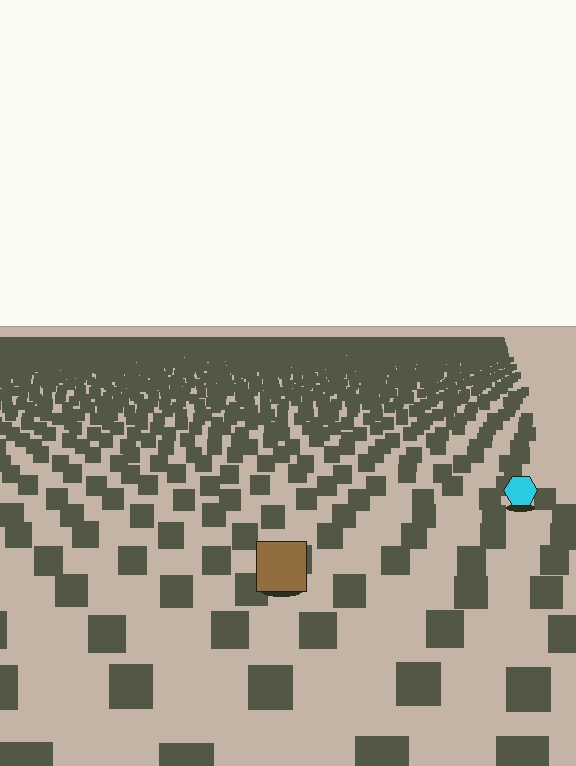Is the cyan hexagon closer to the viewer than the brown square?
No. The brown square is closer — you can tell from the texture gradient: the ground texture is coarser near it.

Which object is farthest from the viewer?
The cyan hexagon is farthest from the viewer. It appears smaller and the ground texture around it is denser.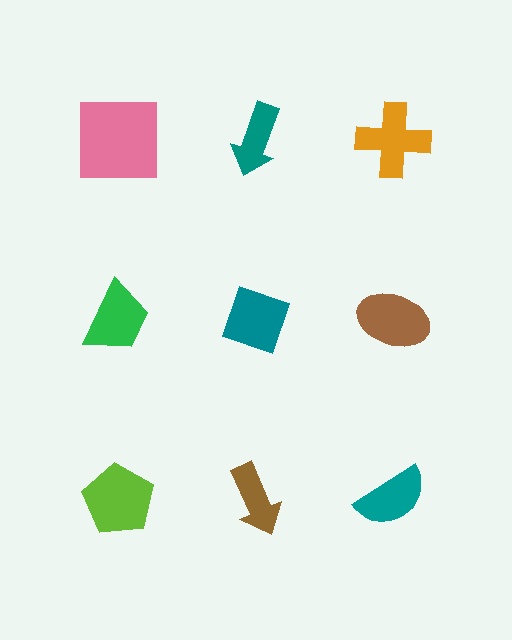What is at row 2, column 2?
A teal diamond.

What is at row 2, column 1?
A green trapezoid.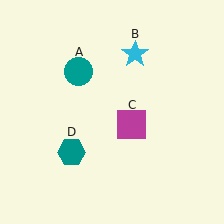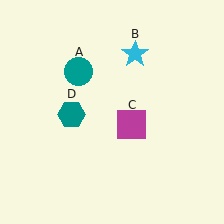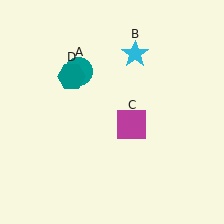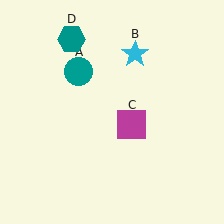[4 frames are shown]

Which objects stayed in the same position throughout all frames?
Teal circle (object A) and cyan star (object B) and magenta square (object C) remained stationary.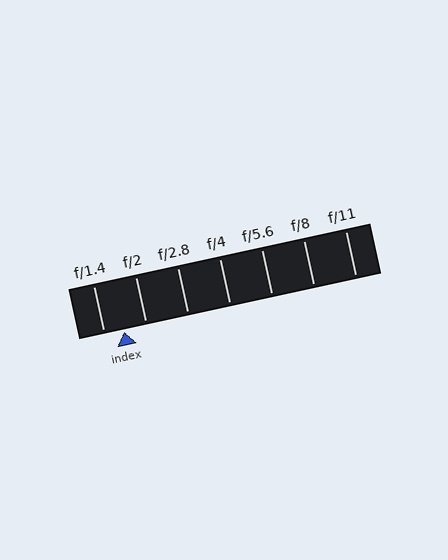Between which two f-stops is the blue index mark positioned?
The index mark is between f/1.4 and f/2.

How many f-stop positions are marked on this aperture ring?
There are 7 f-stop positions marked.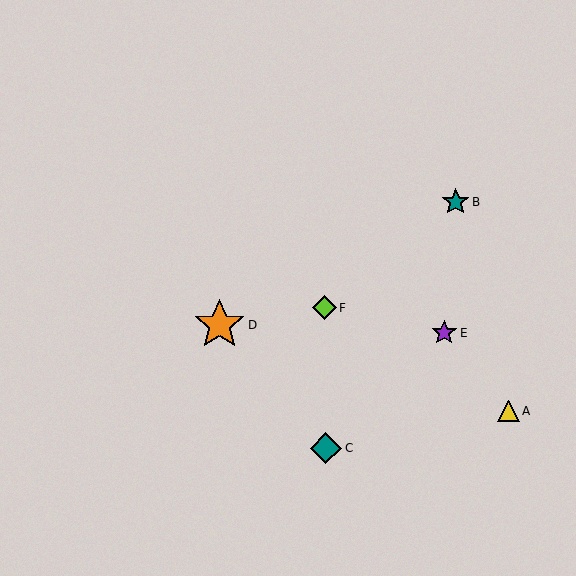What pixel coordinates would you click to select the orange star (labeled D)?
Click at (220, 325) to select the orange star D.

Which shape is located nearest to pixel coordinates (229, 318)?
The orange star (labeled D) at (220, 325) is nearest to that location.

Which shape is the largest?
The orange star (labeled D) is the largest.